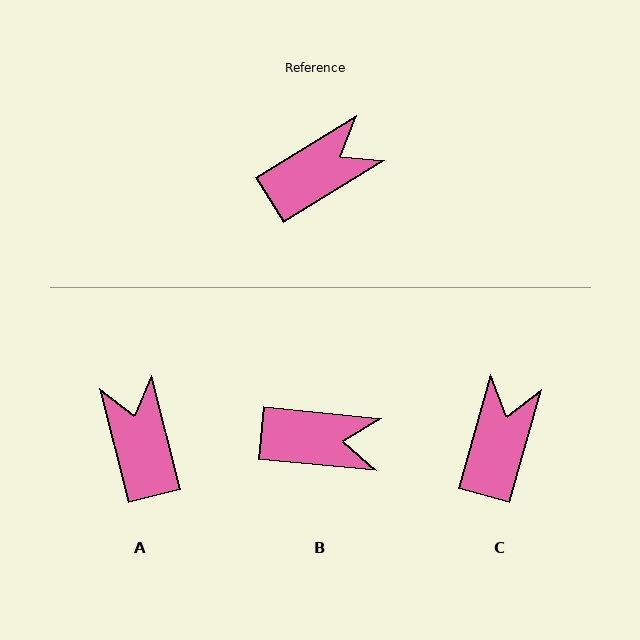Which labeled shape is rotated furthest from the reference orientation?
A, about 73 degrees away.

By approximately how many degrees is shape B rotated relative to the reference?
Approximately 37 degrees clockwise.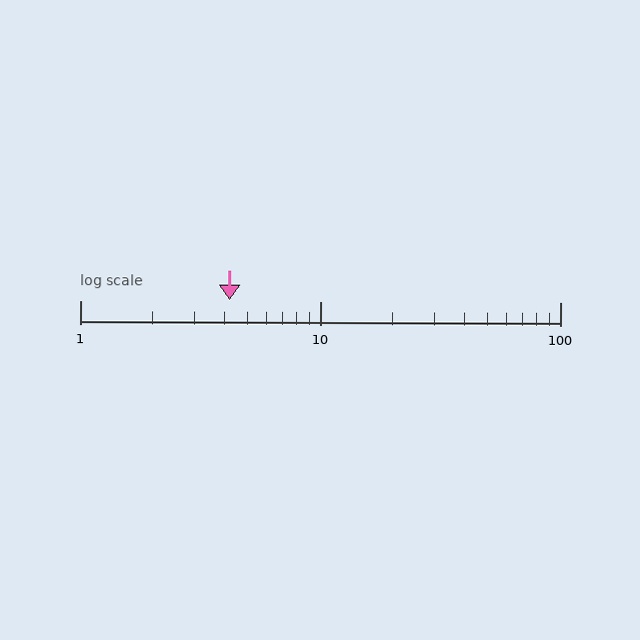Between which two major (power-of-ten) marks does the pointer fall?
The pointer is between 1 and 10.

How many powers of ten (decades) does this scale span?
The scale spans 2 decades, from 1 to 100.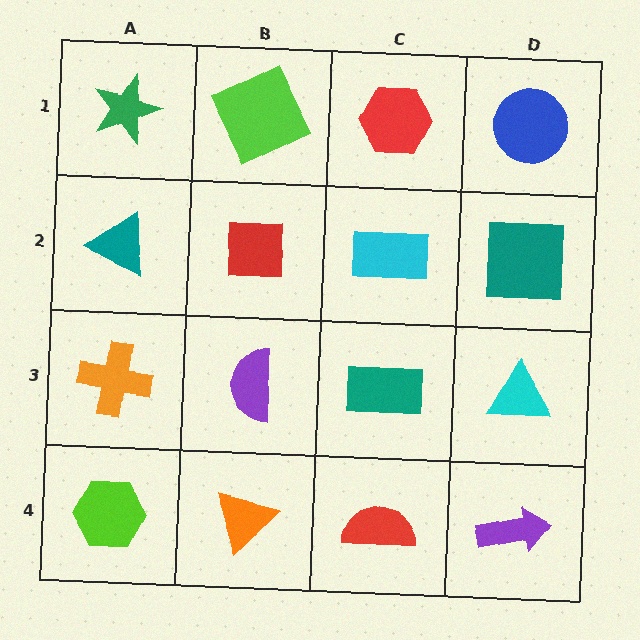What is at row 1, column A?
A green star.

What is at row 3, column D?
A cyan triangle.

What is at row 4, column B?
An orange triangle.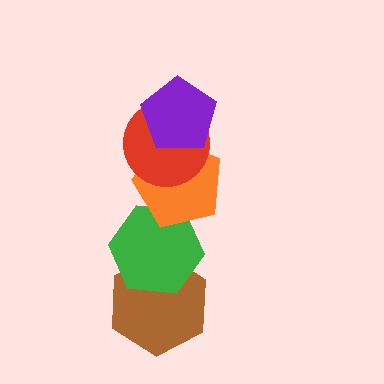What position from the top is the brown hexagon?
The brown hexagon is 5th from the top.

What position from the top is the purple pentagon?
The purple pentagon is 1st from the top.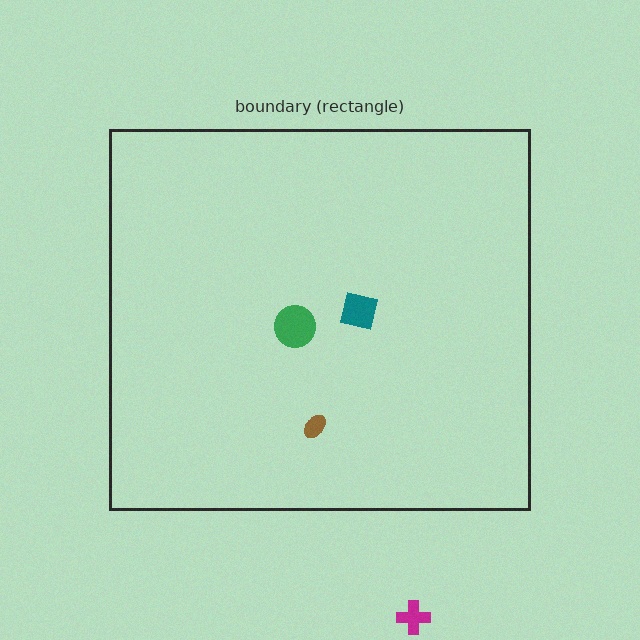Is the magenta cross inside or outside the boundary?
Outside.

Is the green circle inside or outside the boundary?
Inside.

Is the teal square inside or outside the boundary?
Inside.